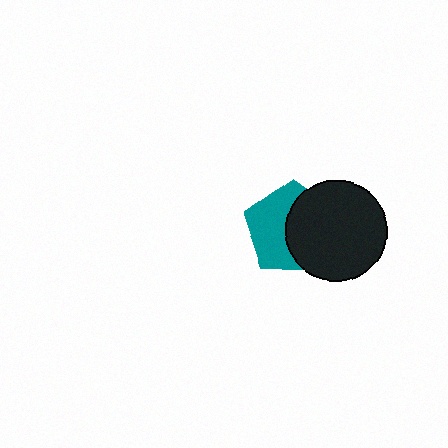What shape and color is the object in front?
The object in front is a black circle.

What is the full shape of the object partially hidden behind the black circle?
The partially hidden object is a teal pentagon.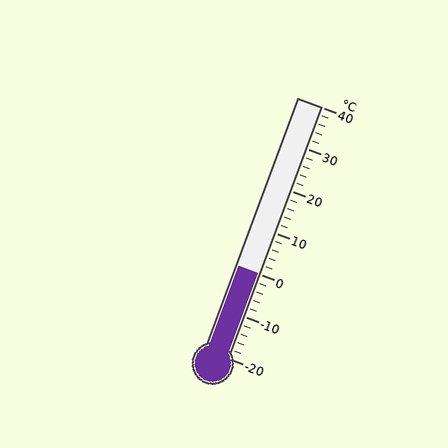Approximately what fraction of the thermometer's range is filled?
The thermometer is filled to approximately 35% of its range.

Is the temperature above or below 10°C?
The temperature is below 10°C.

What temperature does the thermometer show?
The thermometer shows approximately 0°C.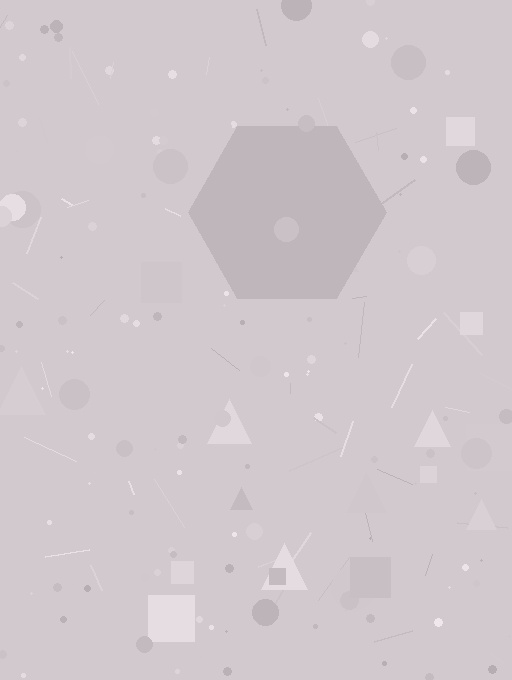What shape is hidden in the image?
A hexagon is hidden in the image.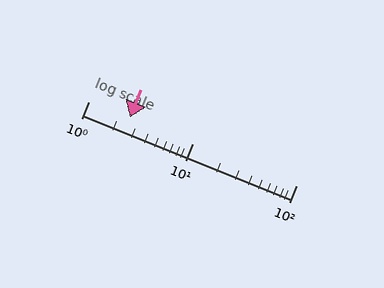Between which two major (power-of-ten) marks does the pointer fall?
The pointer is between 1 and 10.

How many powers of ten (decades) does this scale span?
The scale spans 2 decades, from 1 to 100.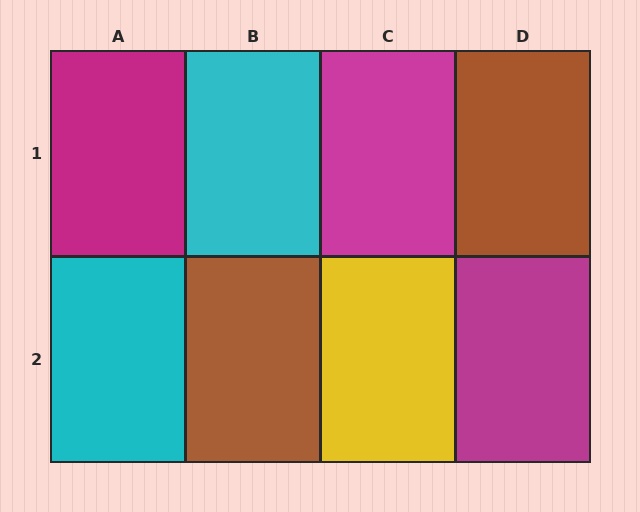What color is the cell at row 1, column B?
Cyan.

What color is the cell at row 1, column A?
Magenta.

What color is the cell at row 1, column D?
Brown.